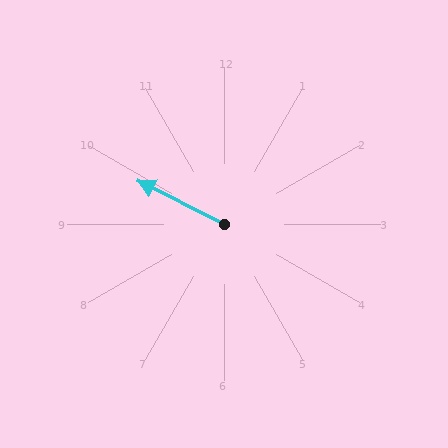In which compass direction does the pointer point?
Northwest.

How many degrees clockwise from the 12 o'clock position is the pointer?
Approximately 297 degrees.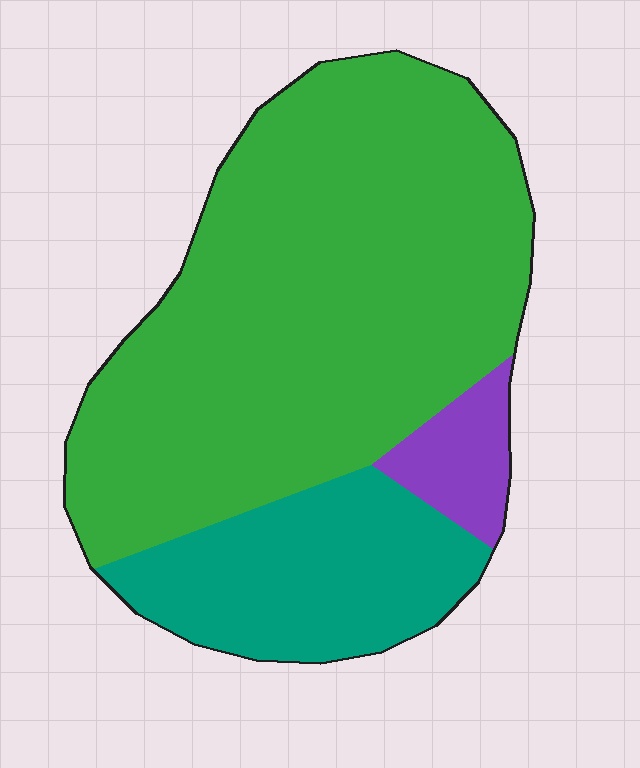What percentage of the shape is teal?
Teal takes up about one quarter (1/4) of the shape.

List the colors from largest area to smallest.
From largest to smallest: green, teal, purple.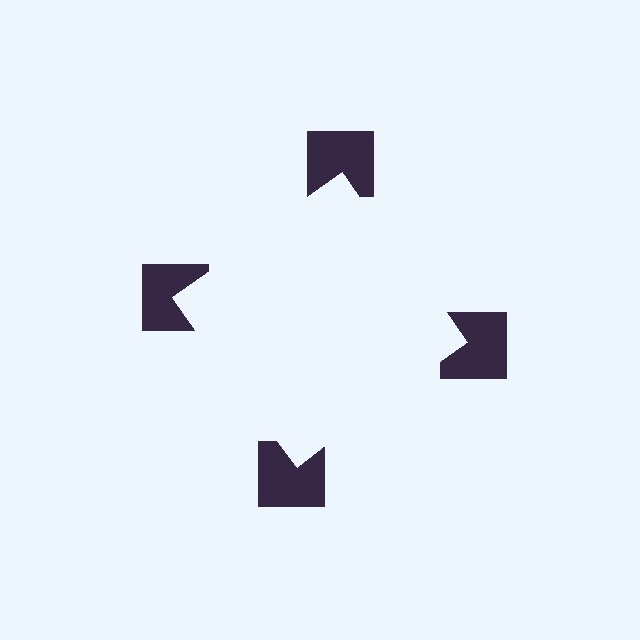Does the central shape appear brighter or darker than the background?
It typically appears slightly brighter than the background, even though no actual brightness change is drawn.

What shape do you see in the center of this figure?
An illusory square — its edges are inferred from the aligned wedge cuts in the notched squares, not physically drawn.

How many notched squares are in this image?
There are 4 — one at each vertex of the illusory square.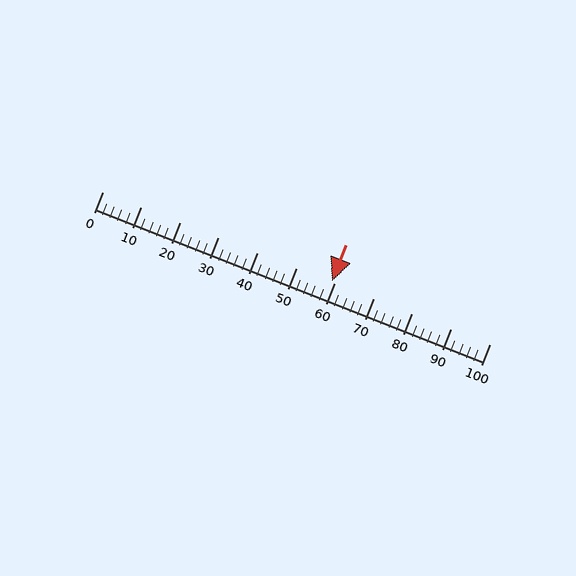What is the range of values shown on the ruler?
The ruler shows values from 0 to 100.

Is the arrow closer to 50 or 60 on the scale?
The arrow is closer to 60.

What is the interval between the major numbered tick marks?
The major tick marks are spaced 10 units apart.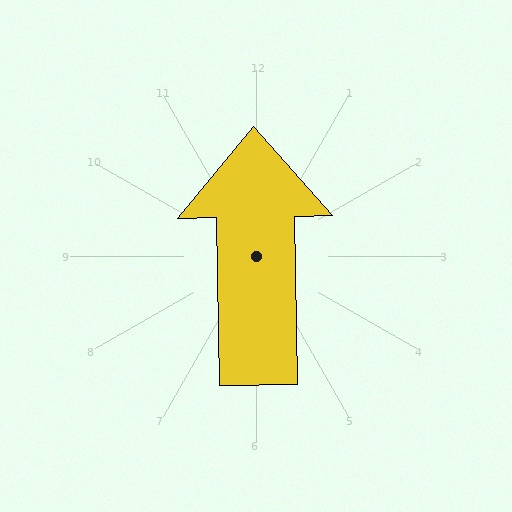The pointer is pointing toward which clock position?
Roughly 12 o'clock.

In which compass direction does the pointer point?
North.